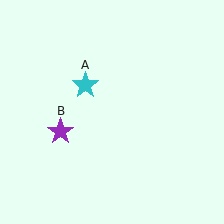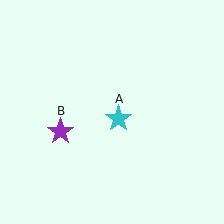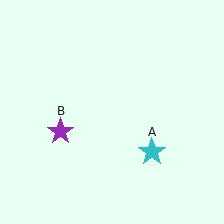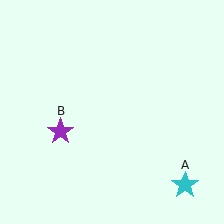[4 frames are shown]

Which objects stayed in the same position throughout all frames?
Purple star (object B) remained stationary.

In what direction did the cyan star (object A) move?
The cyan star (object A) moved down and to the right.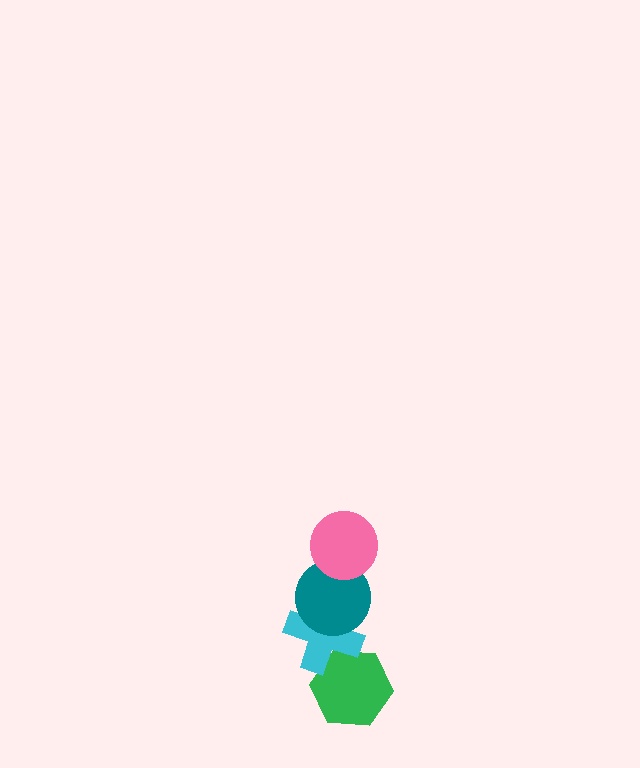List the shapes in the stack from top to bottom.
From top to bottom: the pink circle, the teal circle, the cyan cross, the green hexagon.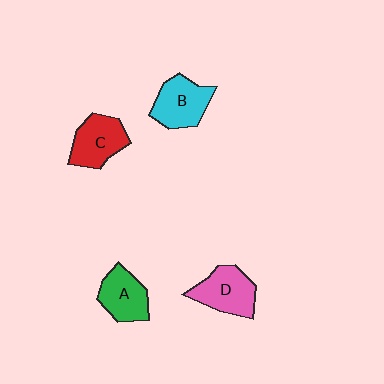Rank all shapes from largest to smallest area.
From largest to smallest: D (pink), B (cyan), C (red), A (green).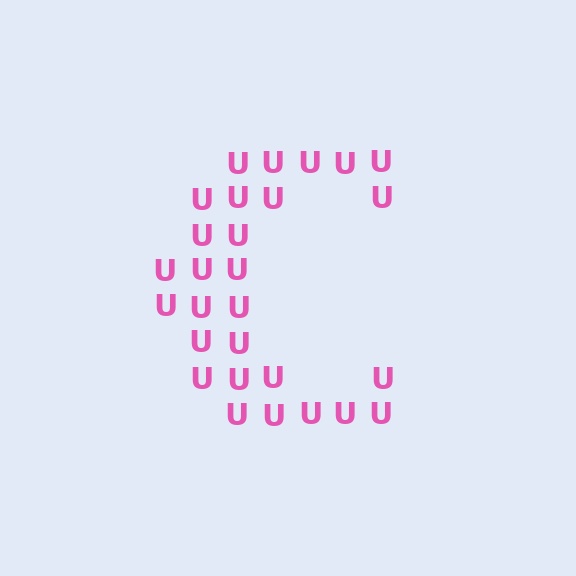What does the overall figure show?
The overall figure shows the letter C.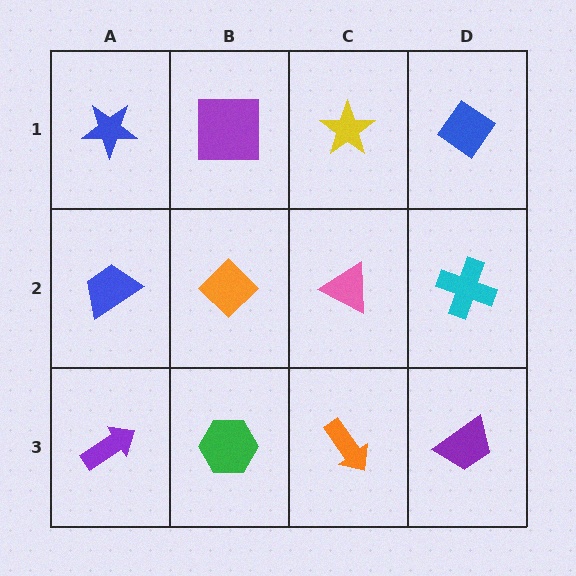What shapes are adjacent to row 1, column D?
A cyan cross (row 2, column D), a yellow star (row 1, column C).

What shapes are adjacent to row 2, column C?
A yellow star (row 1, column C), an orange arrow (row 3, column C), an orange diamond (row 2, column B), a cyan cross (row 2, column D).